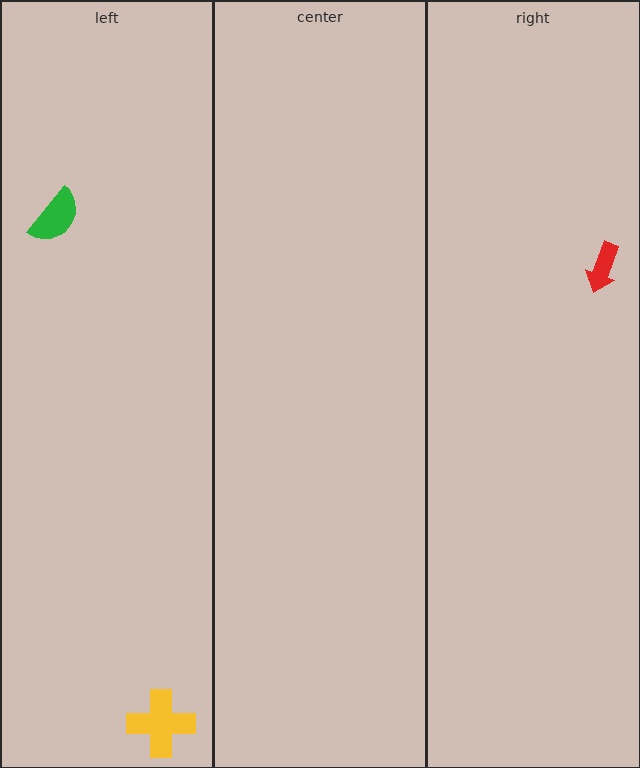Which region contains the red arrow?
The right region.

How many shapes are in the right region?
1.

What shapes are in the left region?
The yellow cross, the green semicircle.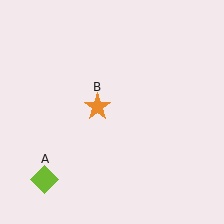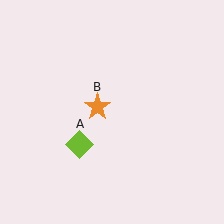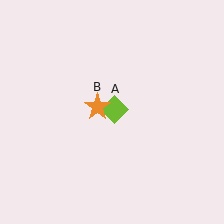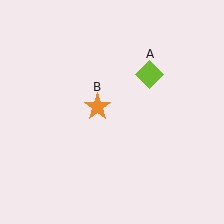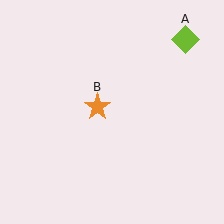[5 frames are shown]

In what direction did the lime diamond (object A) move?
The lime diamond (object A) moved up and to the right.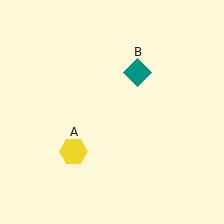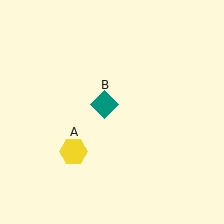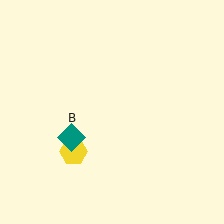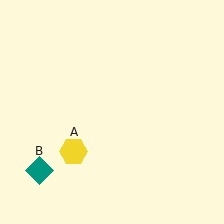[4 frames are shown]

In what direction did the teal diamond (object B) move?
The teal diamond (object B) moved down and to the left.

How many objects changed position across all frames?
1 object changed position: teal diamond (object B).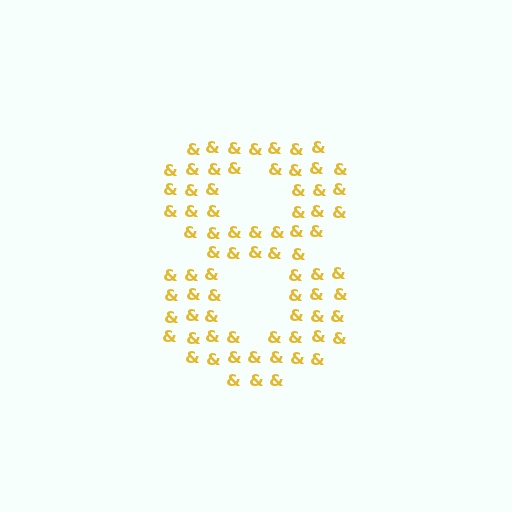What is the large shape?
The large shape is the digit 8.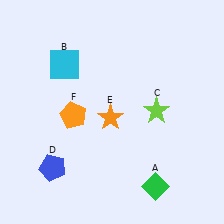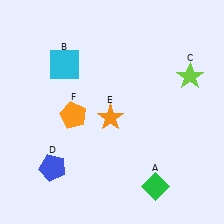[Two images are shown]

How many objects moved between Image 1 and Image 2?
1 object moved between the two images.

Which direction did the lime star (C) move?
The lime star (C) moved up.